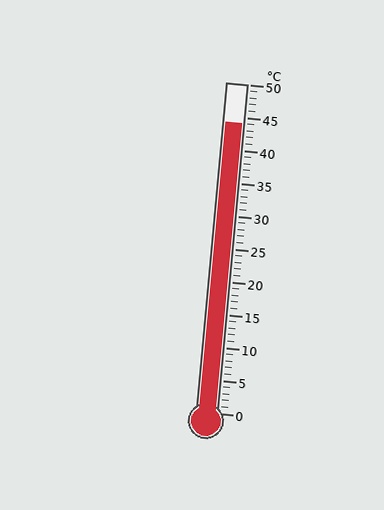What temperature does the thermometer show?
The thermometer shows approximately 44°C.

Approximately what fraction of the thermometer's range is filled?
The thermometer is filled to approximately 90% of its range.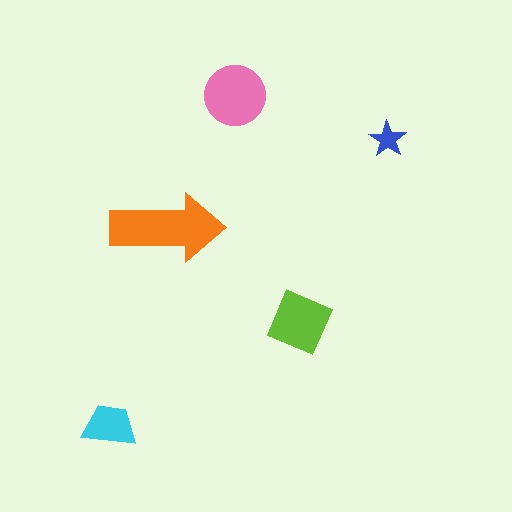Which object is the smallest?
The blue star.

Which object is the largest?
The orange arrow.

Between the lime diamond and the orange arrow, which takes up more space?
The orange arrow.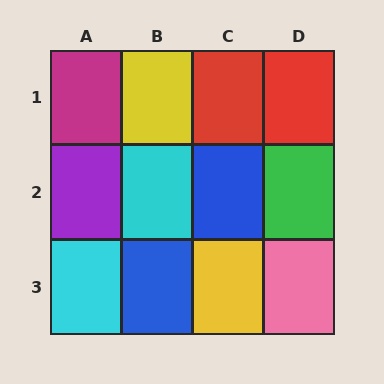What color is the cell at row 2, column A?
Purple.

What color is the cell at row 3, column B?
Blue.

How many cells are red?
2 cells are red.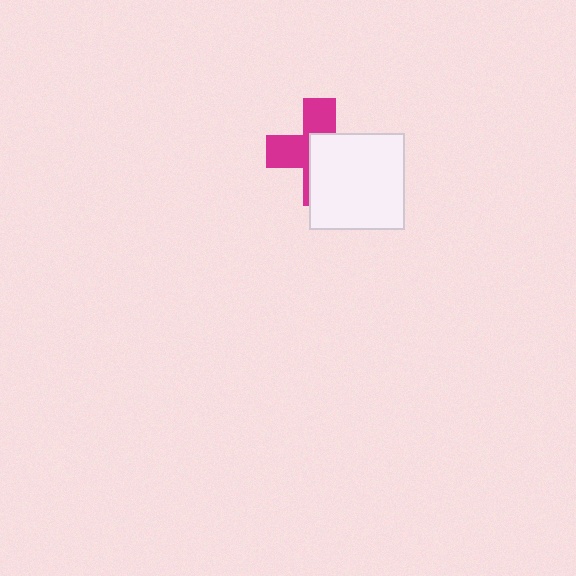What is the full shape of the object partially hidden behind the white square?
The partially hidden object is a magenta cross.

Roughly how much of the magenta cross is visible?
About half of it is visible (roughly 48%).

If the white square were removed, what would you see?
You would see the complete magenta cross.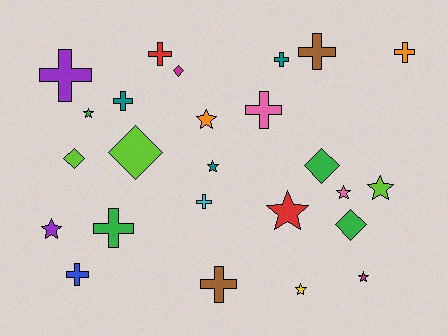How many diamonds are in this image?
There are 5 diamonds.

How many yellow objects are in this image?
There is 1 yellow object.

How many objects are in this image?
There are 25 objects.